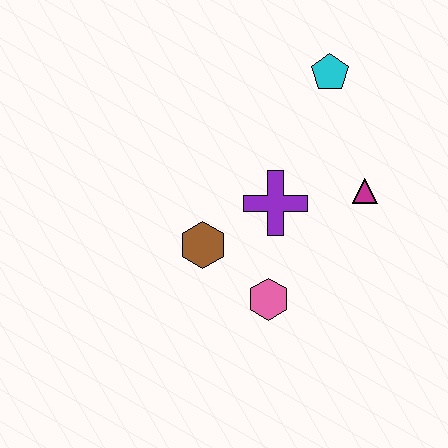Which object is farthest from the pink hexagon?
The cyan pentagon is farthest from the pink hexagon.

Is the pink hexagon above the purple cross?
No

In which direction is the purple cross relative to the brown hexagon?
The purple cross is to the right of the brown hexagon.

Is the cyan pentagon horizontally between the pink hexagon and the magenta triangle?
Yes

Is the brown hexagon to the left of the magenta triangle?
Yes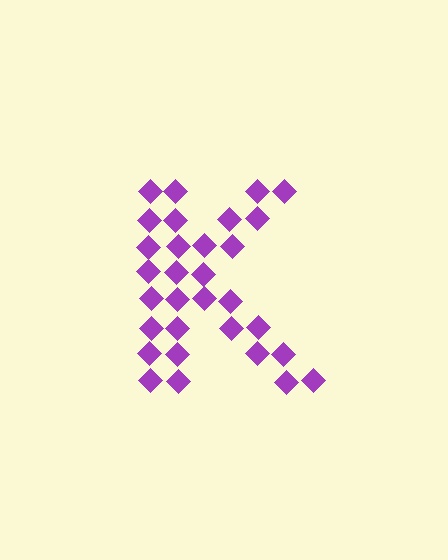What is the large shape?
The large shape is the letter K.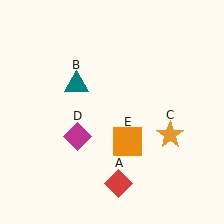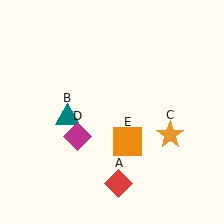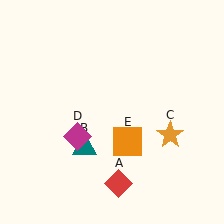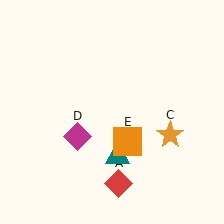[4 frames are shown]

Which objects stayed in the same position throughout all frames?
Red diamond (object A) and orange star (object C) and magenta diamond (object D) and orange square (object E) remained stationary.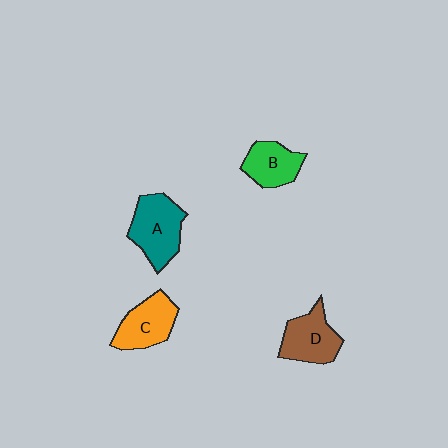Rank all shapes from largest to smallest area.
From largest to smallest: A (teal), D (brown), C (orange), B (green).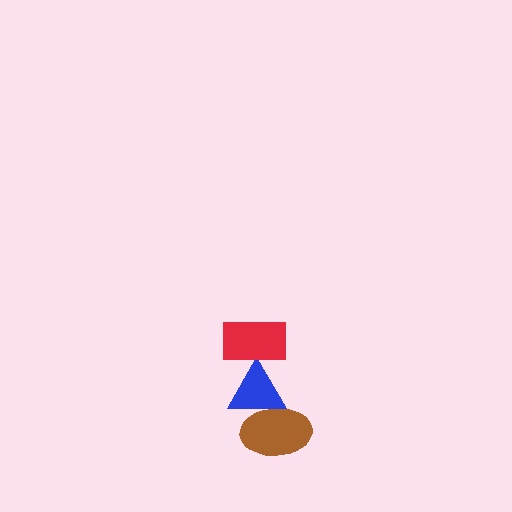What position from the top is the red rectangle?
The red rectangle is 1st from the top.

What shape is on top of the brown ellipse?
The blue triangle is on top of the brown ellipse.